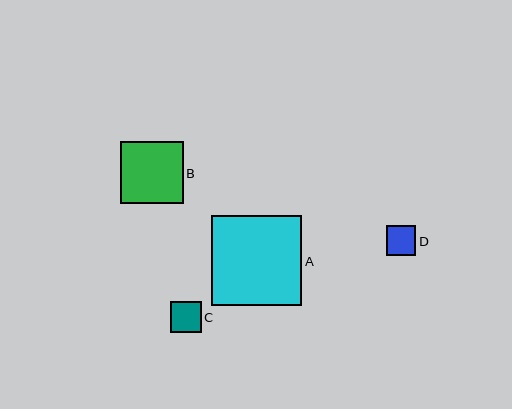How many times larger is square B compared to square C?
Square B is approximately 2.1 times the size of square C.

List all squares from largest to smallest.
From largest to smallest: A, B, C, D.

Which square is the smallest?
Square D is the smallest with a size of approximately 29 pixels.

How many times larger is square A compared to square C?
Square A is approximately 3.0 times the size of square C.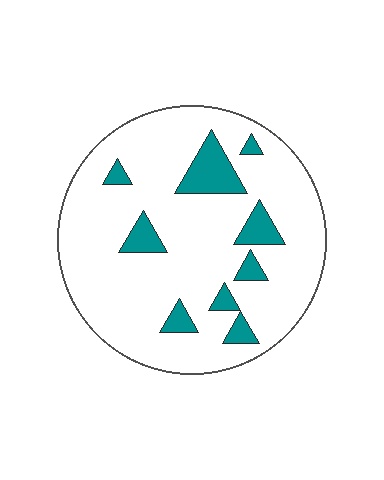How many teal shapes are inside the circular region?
9.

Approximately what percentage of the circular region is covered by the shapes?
Approximately 15%.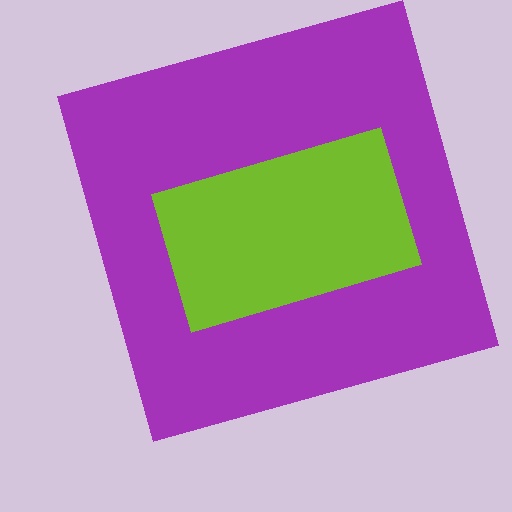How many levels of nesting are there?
2.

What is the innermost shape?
The lime rectangle.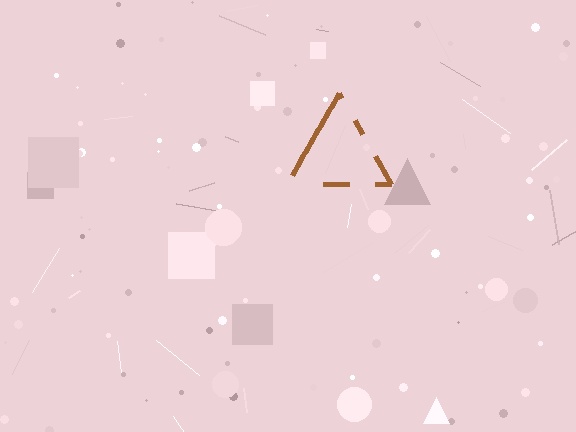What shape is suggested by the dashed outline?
The dashed outline suggests a triangle.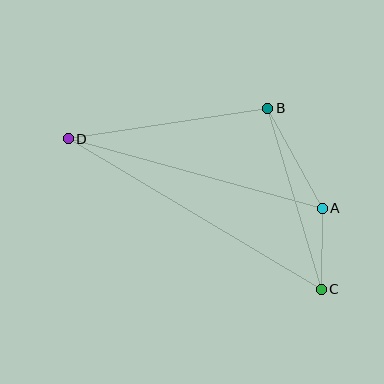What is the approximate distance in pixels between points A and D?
The distance between A and D is approximately 263 pixels.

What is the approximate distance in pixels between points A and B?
The distance between A and B is approximately 114 pixels.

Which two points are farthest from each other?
Points C and D are farthest from each other.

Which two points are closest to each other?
Points A and C are closest to each other.